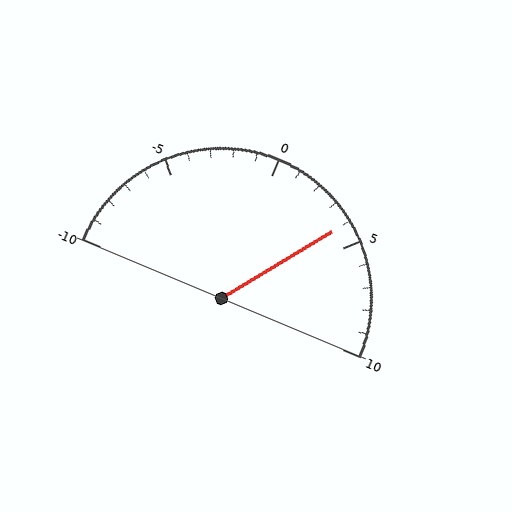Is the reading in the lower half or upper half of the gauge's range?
The reading is in the upper half of the range (-10 to 10).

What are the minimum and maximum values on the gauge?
The gauge ranges from -10 to 10.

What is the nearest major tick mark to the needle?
The nearest major tick mark is 5.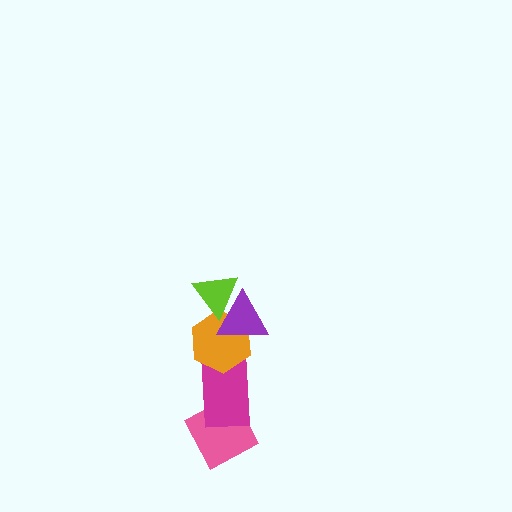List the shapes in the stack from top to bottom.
From top to bottom: the lime triangle, the purple triangle, the orange hexagon, the magenta rectangle, the pink diamond.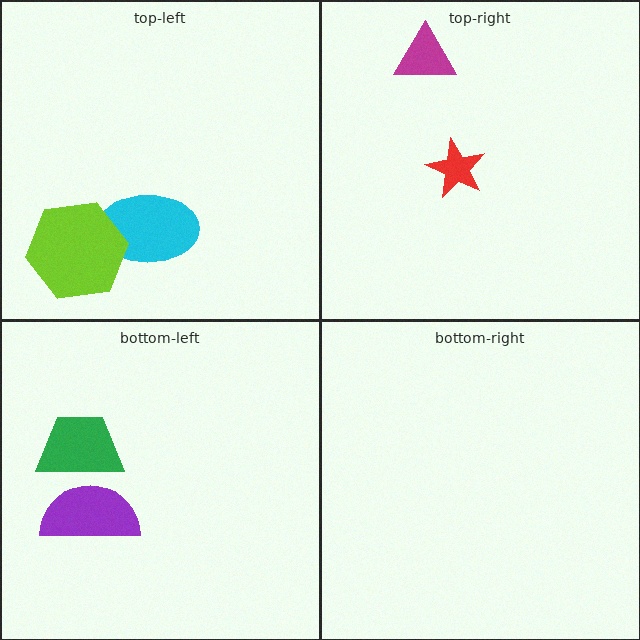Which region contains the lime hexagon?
The top-left region.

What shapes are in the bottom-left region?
The green trapezoid, the purple semicircle.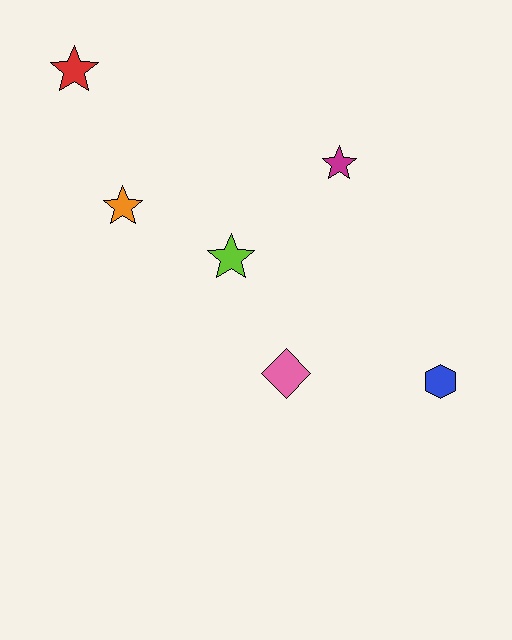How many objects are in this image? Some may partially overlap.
There are 6 objects.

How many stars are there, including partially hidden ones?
There are 4 stars.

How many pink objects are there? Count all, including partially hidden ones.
There is 1 pink object.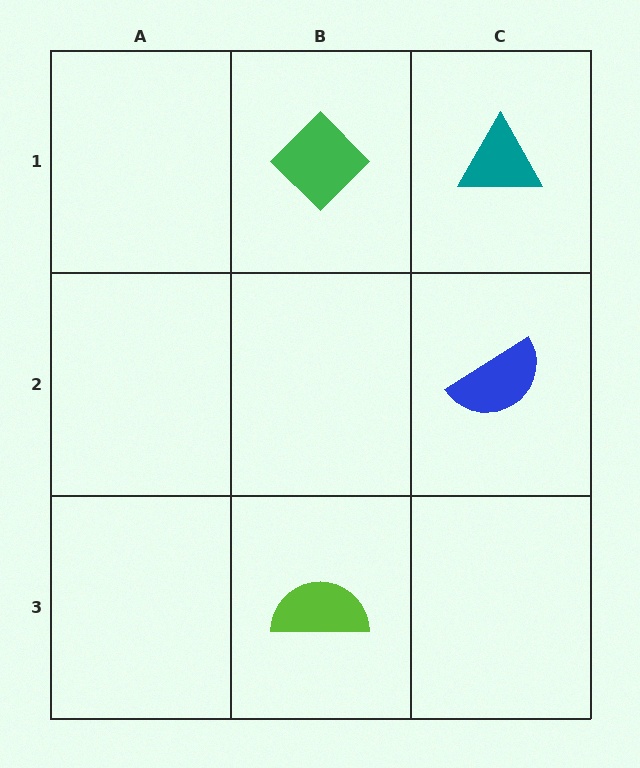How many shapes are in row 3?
1 shape.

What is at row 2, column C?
A blue semicircle.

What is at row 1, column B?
A green diamond.